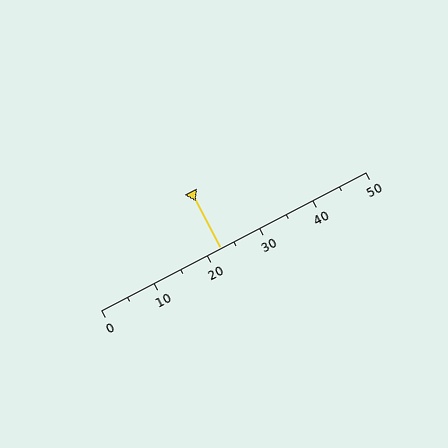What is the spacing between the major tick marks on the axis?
The major ticks are spaced 10 apart.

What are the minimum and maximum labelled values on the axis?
The axis runs from 0 to 50.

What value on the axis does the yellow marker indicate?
The marker indicates approximately 22.5.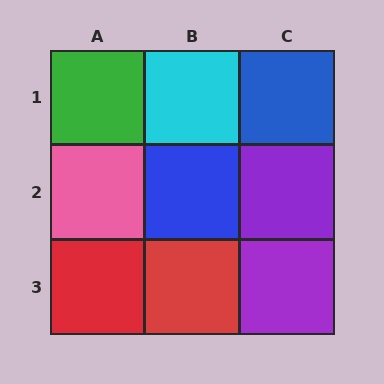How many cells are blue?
2 cells are blue.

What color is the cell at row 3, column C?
Purple.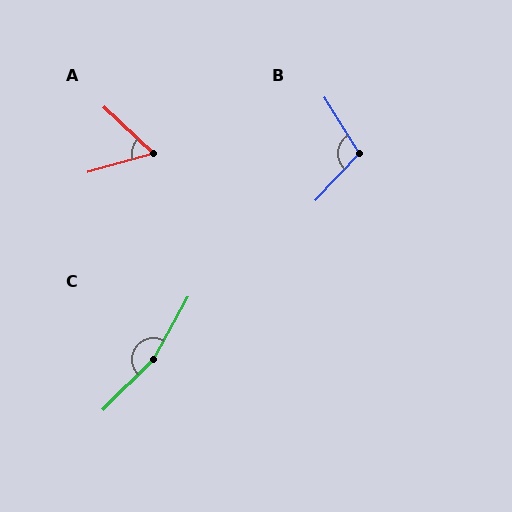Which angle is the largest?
C, at approximately 164 degrees.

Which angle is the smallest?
A, at approximately 59 degrees.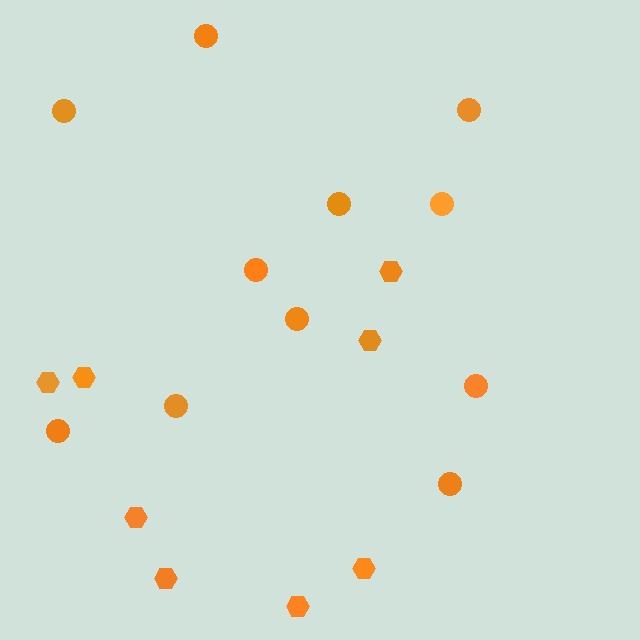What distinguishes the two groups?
There are 2 groups: one group of circles (11) and one group of hexagons (8).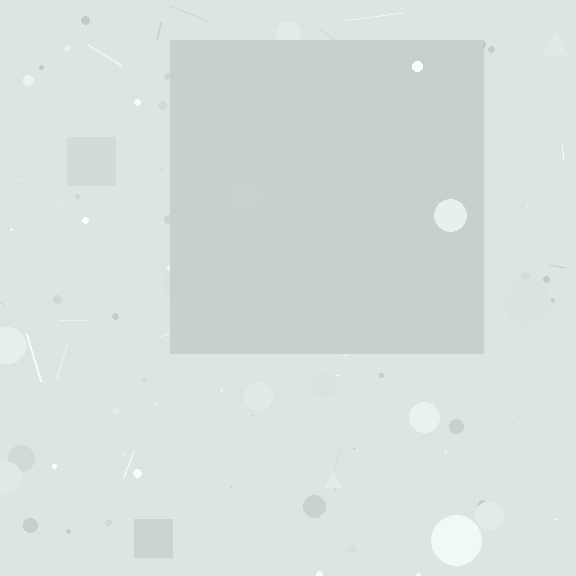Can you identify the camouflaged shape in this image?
The camouflaged shape is a square.